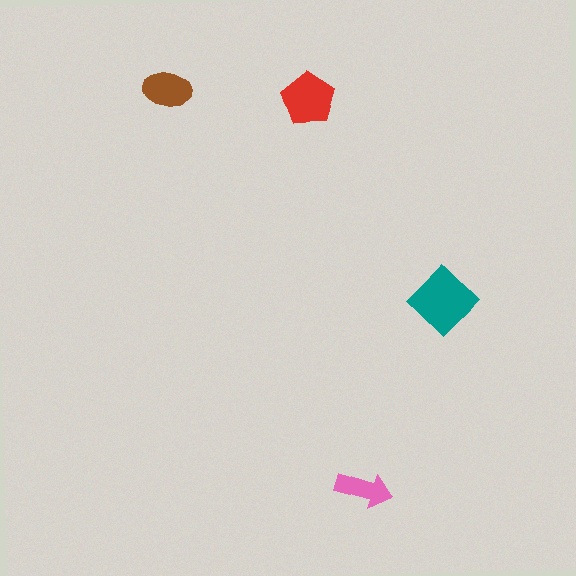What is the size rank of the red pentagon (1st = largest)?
2nd.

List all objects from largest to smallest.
The teal diamond, the red pentagon, the brown ellipse, the pink arrow.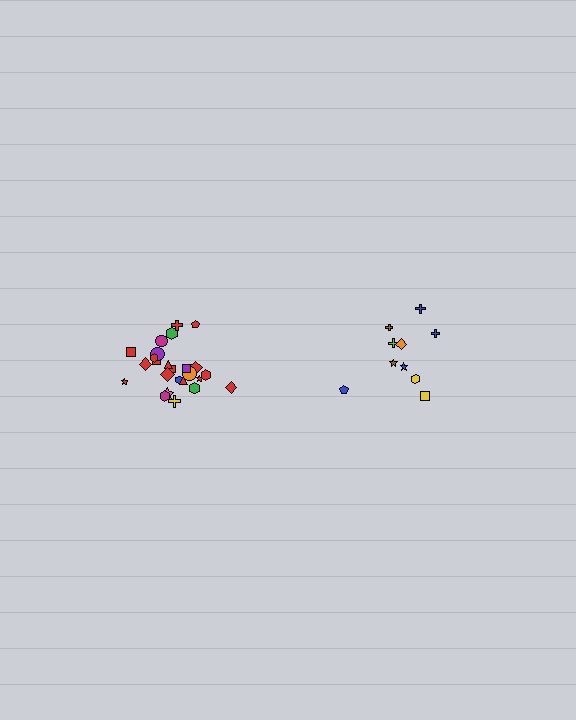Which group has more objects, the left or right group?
The left group.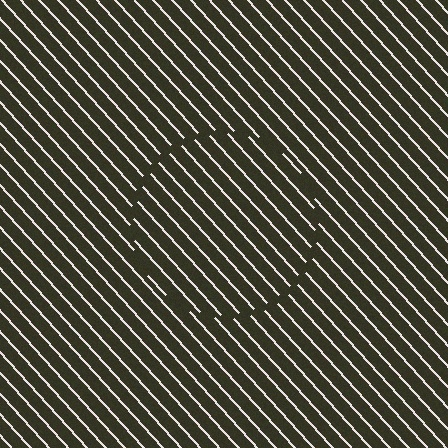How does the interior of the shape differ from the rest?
The interior of the shape contains the same grating, shifted by half a period — the contour is defined by the phase discontinuity where line-ends from the inner and outer gratings abut.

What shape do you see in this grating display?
An illusory circle. The interior of the shape contains the same grating, shifted by half a period — the contour is defined by the phase discontinuity where line-ends from the inner and outer gratings abut.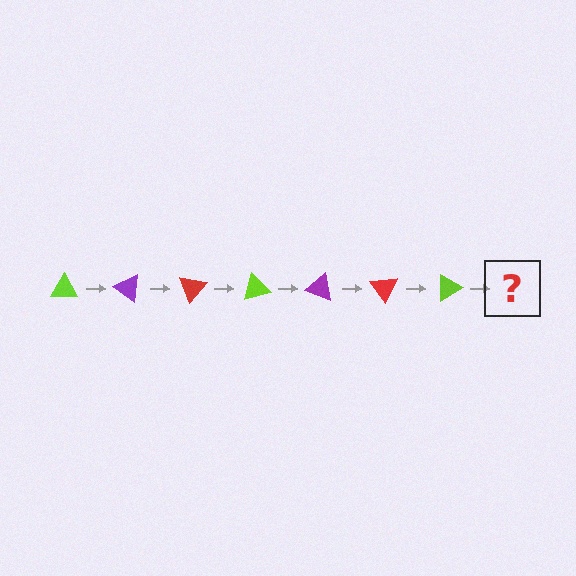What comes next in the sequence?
The next element should be a purple triangle, rotated 245 degrees from the start.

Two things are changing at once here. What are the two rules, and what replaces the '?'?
The two rules are that it rotates 35 degrees each step and the color cycles through lime, purple, and red. The '?' should be a purple triangle, rotated 245 degrees from the start.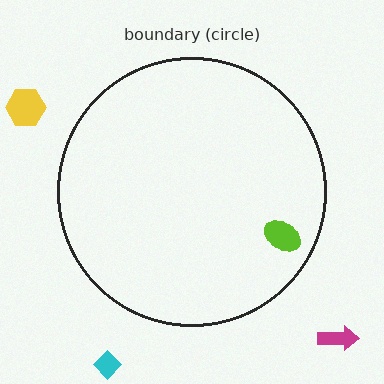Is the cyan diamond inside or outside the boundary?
Outside.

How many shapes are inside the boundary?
1 inside, 3 outside.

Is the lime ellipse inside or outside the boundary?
Inside.